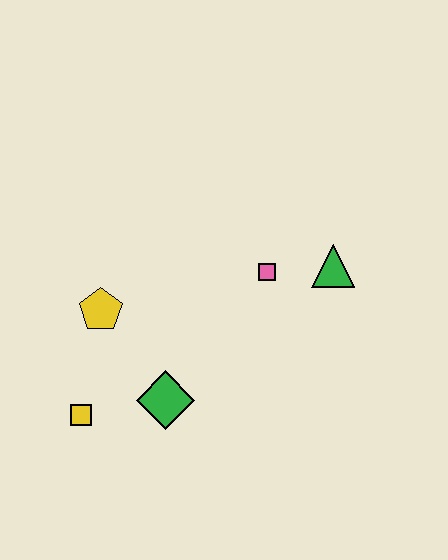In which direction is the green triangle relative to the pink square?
The green triangle is to the right of the pink square.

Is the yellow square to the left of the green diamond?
Yes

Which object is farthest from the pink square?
The yellow square is farthest from the pink square.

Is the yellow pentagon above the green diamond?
Yes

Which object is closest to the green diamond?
The yellow square is closest to the green diamond.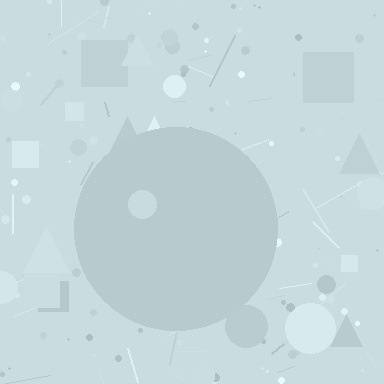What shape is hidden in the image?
A circle is hidden in the image.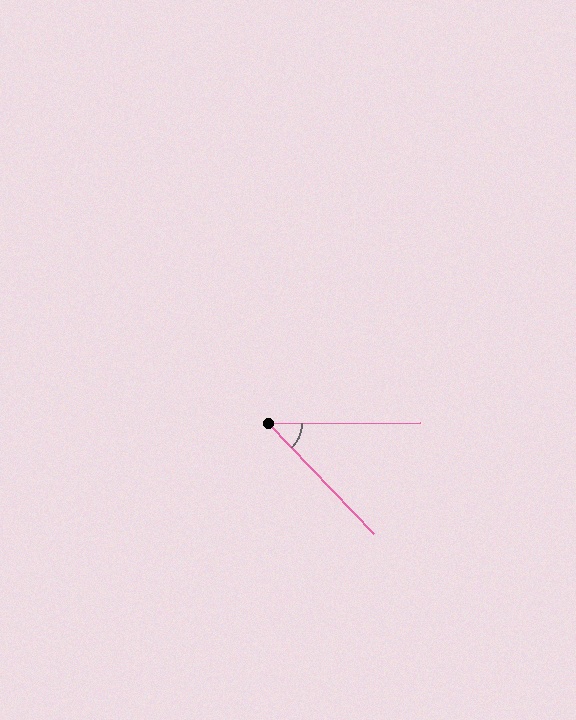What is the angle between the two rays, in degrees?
Approximately 47 degrees.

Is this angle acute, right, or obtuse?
It is acute.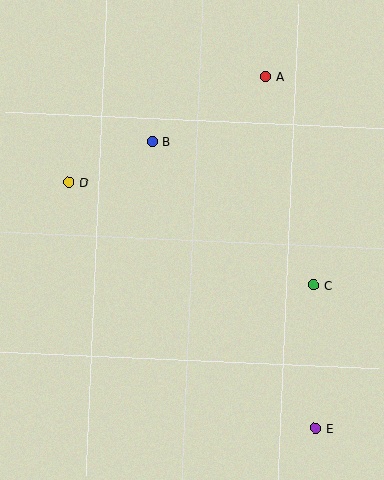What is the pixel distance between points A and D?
The distance between A and D is 224 pixels.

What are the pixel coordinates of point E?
Point E is at (316, 428).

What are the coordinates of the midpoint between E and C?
The midpoint between E and C is at (315, 357).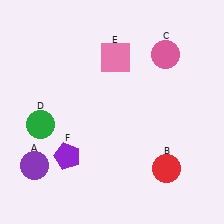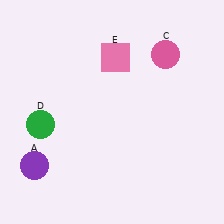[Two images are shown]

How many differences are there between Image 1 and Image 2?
There are 2 differences between the two images.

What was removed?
The purple pentagon (F), the red circle (B) were removed in Image 2.